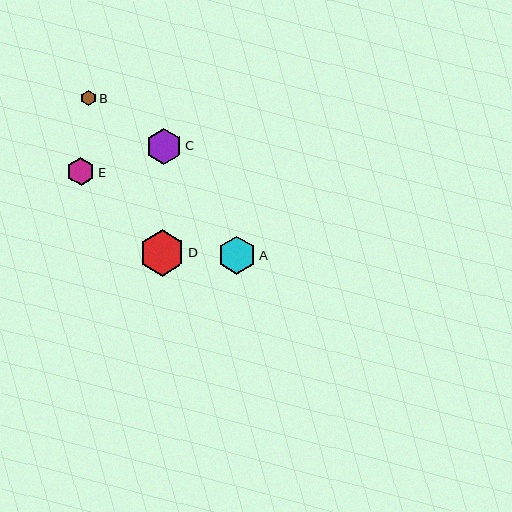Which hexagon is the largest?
Hexagon D is the largest with a size of approximately 46 pixels.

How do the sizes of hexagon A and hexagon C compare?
Hexagon A and hexagon C are approximately the same size.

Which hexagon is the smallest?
Hexagon B is the smallest with a size of approximately 15 pixels.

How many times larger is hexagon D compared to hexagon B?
Hexagon D is approximately 3.0 times the size of hexagon B.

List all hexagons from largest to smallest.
From largest to smallest: D, A, C, E, B.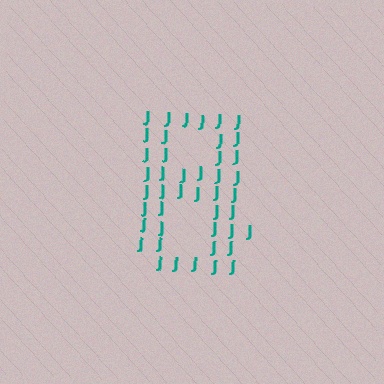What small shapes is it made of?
It is made of small letter J's.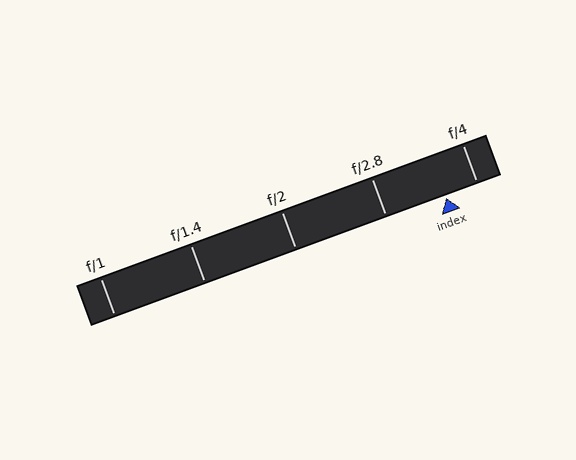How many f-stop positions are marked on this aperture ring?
There are 5 f-stop positions marked.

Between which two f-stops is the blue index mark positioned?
The index mark is between f/2.8 and f/4.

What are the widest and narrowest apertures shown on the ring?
The widest aperture shown is f/1 and the narrowest is f/4.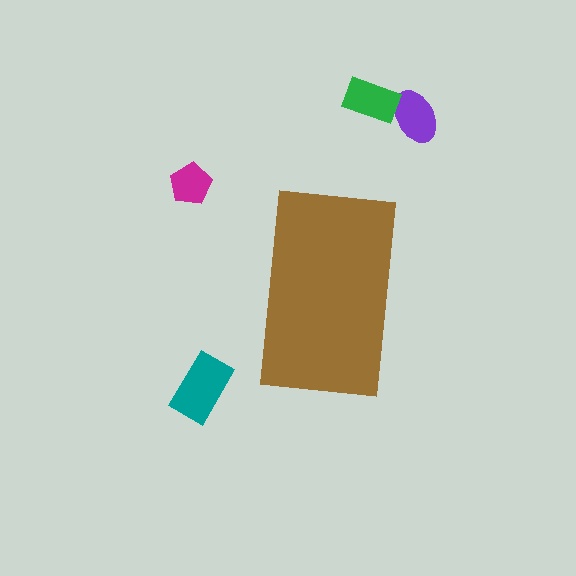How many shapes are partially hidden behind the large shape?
0 shapes are partially hidden.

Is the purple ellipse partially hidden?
No, the purple ellipse is fully visible.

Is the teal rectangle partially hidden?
No, the teal rectangle is fully visible.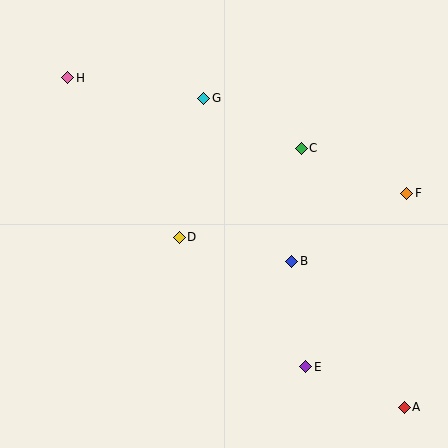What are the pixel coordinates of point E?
Point E is at (306, 367).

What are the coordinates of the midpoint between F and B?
The midpoint between F and B is at (349, 227).